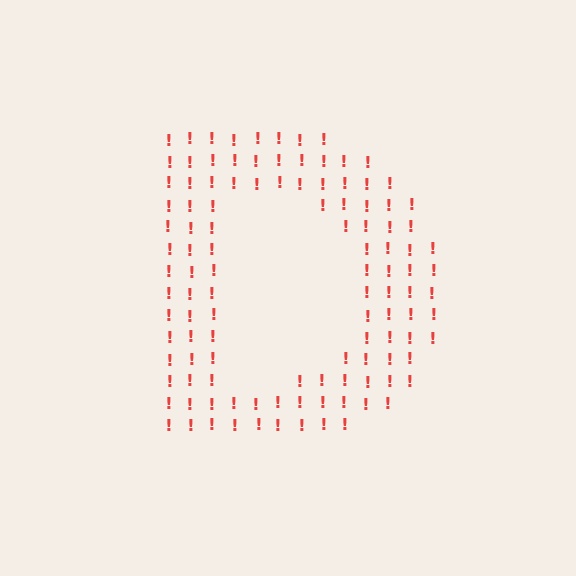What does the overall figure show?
The overall figure shows the letter D.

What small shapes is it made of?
It is made of small exclamation marks.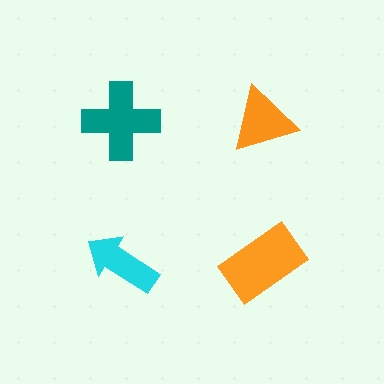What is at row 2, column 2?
An orange rectangle.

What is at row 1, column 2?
An orange triangle.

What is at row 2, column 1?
A cyan arrow.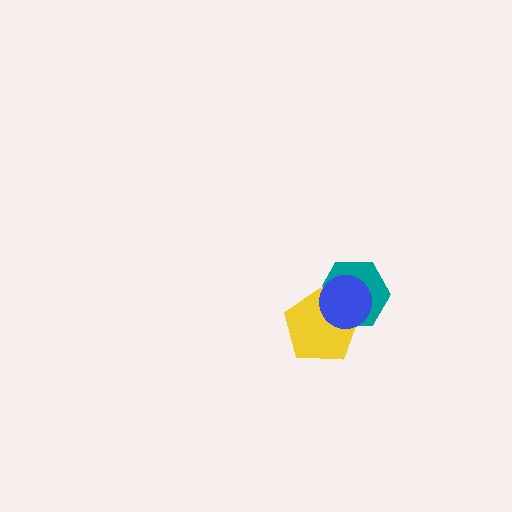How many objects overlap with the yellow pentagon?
2 objects overlap with the yellow pentagon.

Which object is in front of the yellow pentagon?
The blue circle is in front of the yellow pentagon.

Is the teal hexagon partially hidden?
Yes, it is partially covered by another shape.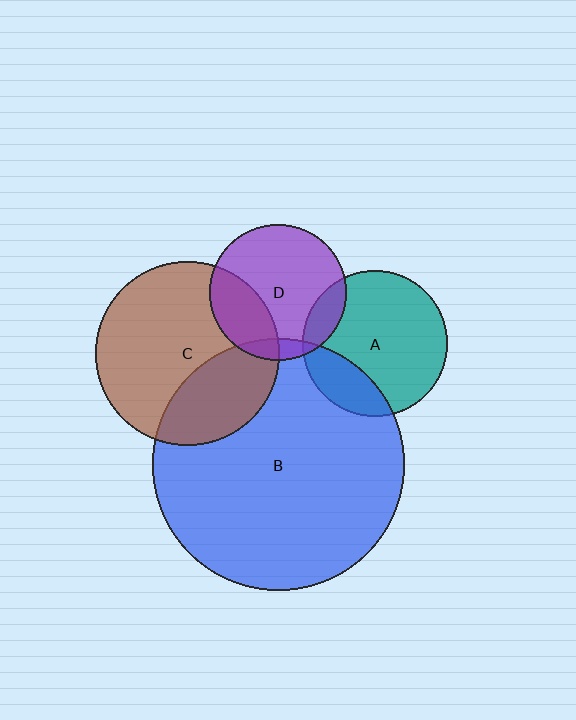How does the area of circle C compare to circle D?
Approximately 1.8 times.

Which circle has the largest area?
Circle B (blue).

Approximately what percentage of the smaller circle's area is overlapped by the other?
Approximately 20%.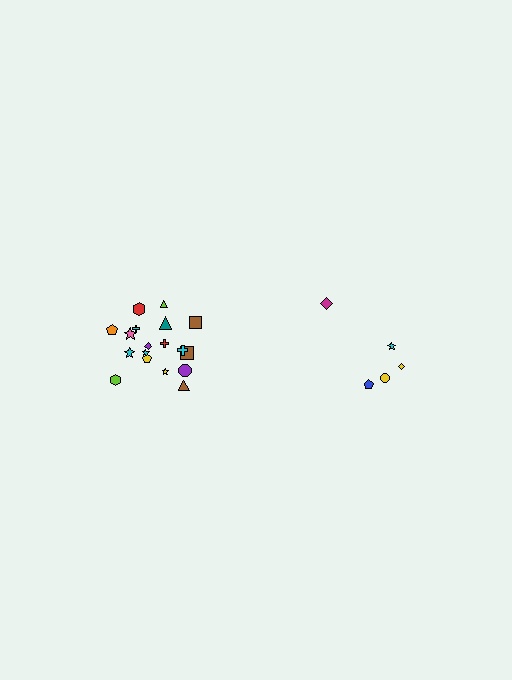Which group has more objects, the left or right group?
The left group.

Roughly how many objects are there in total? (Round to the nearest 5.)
Roughly 25 objects in total.